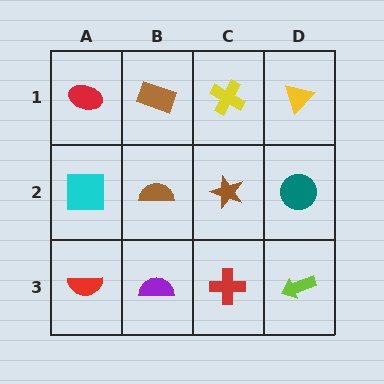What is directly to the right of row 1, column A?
A brown rectangle.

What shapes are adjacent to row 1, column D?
A teal circle (row 2, column D), a yellow cross (row 1, column C).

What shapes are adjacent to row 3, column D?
A teal circle (row 2, column D), a red cross (row 3, column C).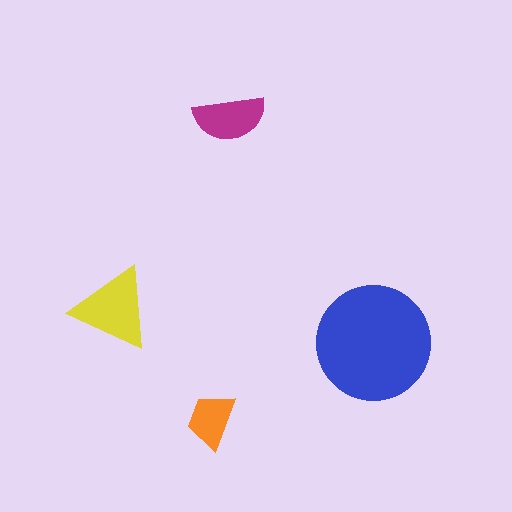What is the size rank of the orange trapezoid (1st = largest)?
4th.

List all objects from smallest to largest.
The orange trapezoid, the magenta semicircle, the yellow triangle, the blue circle.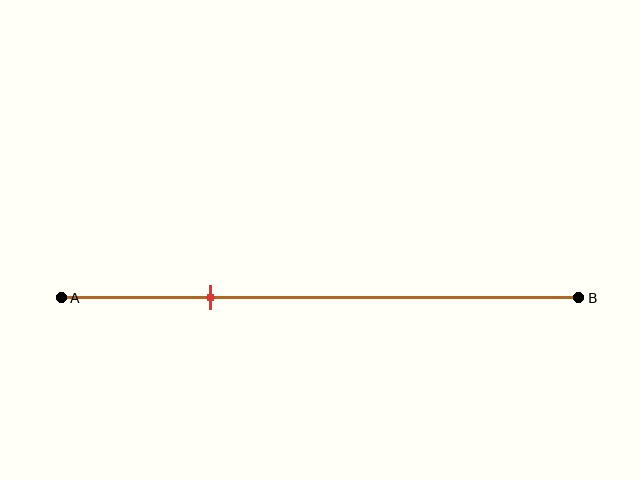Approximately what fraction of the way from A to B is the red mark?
The red mark is approximately 30% of the way from A to B.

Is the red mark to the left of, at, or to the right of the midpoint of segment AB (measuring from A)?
The red mark is to the left of the midpoint of segment AB.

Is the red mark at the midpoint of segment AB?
No, the mark is at about 30% from A, not at the 50% midpoint.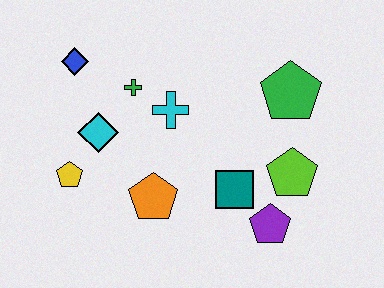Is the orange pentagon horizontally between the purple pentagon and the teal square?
No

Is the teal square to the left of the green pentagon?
Yes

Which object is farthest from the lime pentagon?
The blue diamond is farthest from the lime pentagon.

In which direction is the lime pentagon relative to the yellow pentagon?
The lime pentagon is to the right of the yellow pentagon.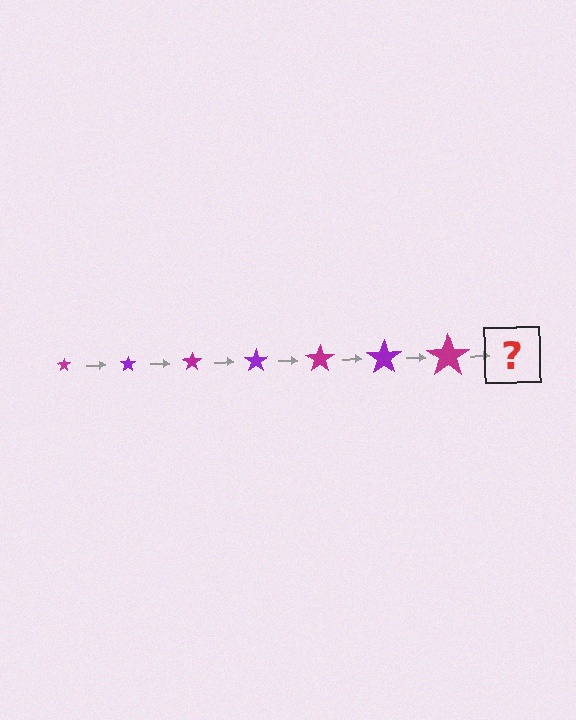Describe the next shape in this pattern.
It should be a purple star, larger than the previous one.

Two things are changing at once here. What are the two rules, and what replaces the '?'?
The two rules are that the star grows larger each step and the color cycles through magenta and purple. The '?' should be a purple star, larger than the previous one.